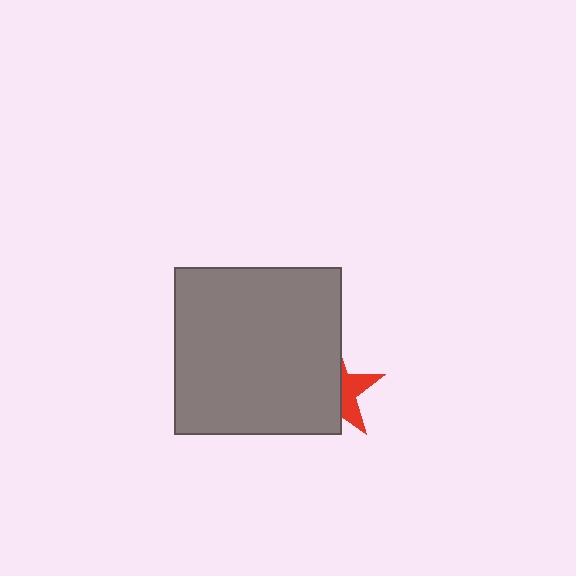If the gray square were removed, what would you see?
You would see the complete red star.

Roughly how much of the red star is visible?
A small part of it is visible (roughly 38%).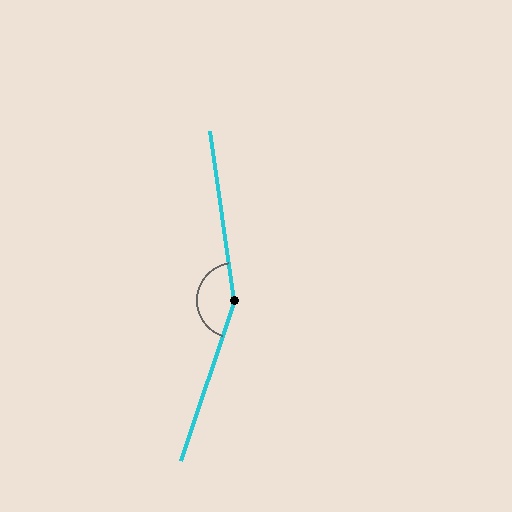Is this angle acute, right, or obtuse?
It is obtuse.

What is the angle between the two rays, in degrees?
Approximately 153 degrees.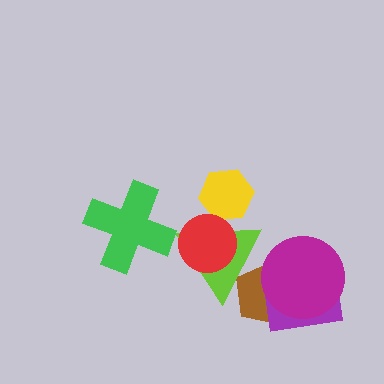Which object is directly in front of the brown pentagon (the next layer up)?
The purple rectangle is directly in front of the brown pentagon.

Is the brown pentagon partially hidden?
Yes, it is partially covered by another shape.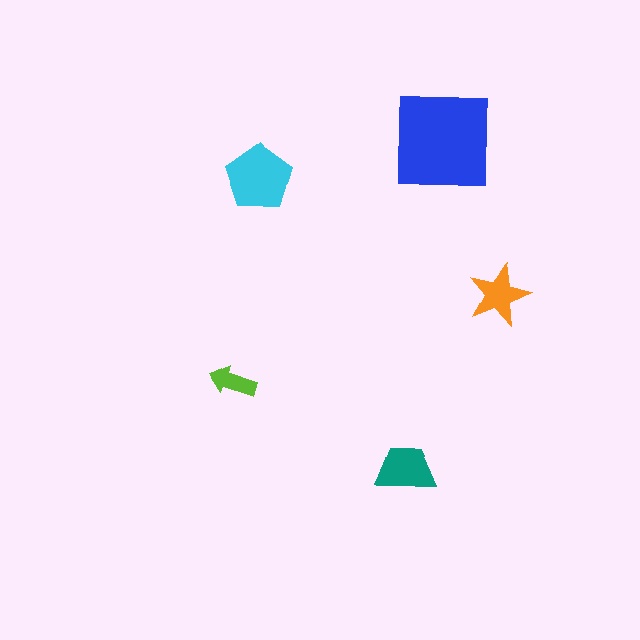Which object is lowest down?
The teal trapezoid is bottommost.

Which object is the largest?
The blue square.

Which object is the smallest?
The lime arrow.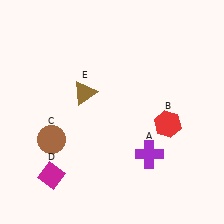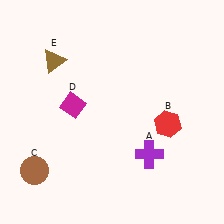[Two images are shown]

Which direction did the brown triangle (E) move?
The brown triangle (E) moved up.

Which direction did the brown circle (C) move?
The brown circle (C) moved down.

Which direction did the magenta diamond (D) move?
The magenta diamond (D) moved up.